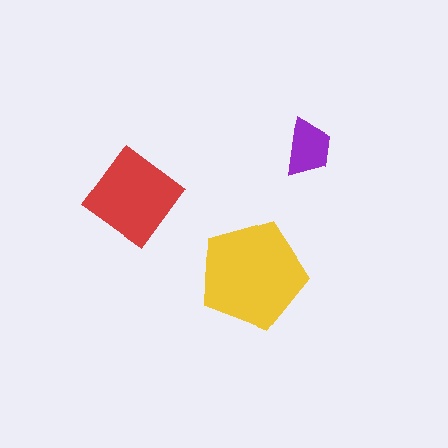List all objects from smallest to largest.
The purple trapezoid, the red diamond, the yellow pentagon.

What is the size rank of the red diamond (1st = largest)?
2nd.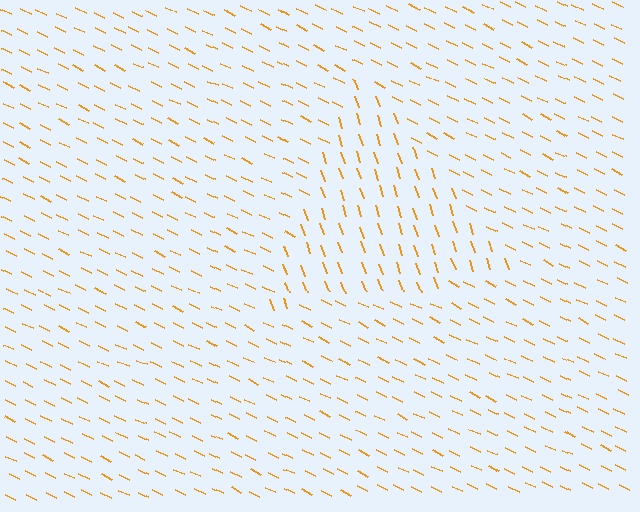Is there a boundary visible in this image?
Yes, there is a texture boundary formed by a change in line orientation.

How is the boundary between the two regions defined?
The boundary is defined purely by a change in line orientation (approximately 45 degrees difference). All lines are the same color and thickness.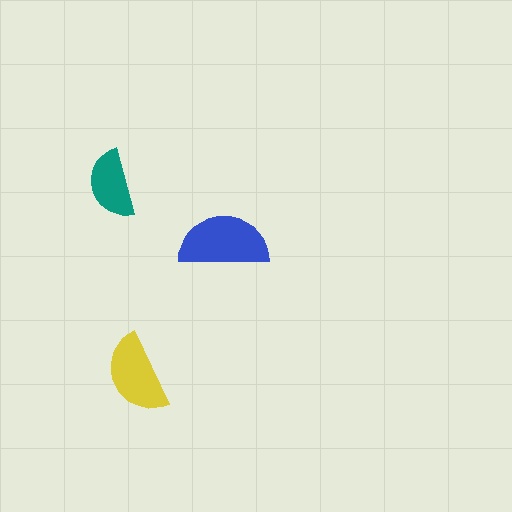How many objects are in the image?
There are 3 objects in the image.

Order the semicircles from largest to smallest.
the blue one, the yellow one, the teal one.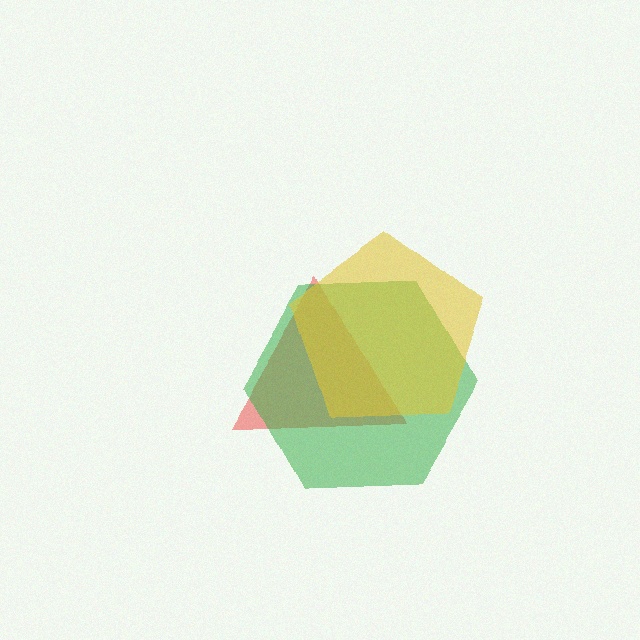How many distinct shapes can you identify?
There are 3 distinct shapes: a red triangle, a green hexagon, a yellow pentagon.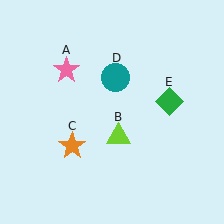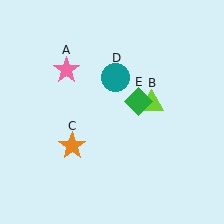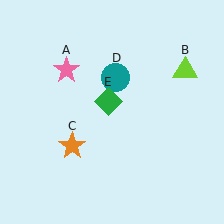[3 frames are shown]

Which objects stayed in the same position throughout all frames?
Pink star (object A) and orange star (object C) and teal circle (object D) remained stationary.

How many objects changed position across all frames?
2 objects changed position: lime triangle (object B), green diamond (object E).